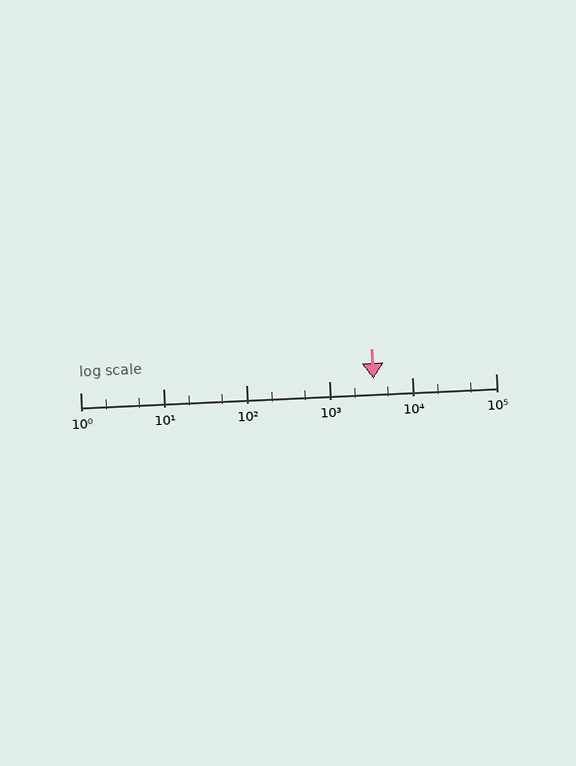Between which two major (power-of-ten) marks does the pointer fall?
The pointer is between 1000 and 10000.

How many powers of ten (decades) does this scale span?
The scale spans 5 decades, from 1 to 100000.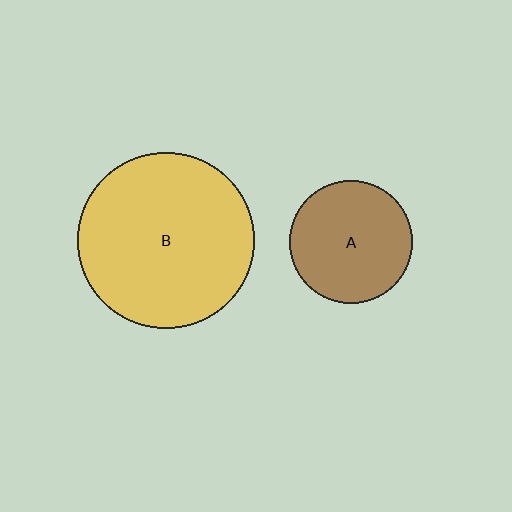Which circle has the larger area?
Circle B (yellow).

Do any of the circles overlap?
No, none of the circles overlap.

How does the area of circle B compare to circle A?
Approximately 2.1 times.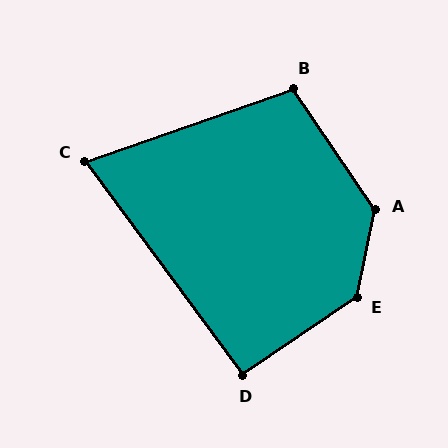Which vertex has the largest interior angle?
E, at approximately 136 degrees.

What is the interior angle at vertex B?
Approximately 105 degrees (obtuse).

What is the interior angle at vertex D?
Approximately 92 degrees (approximately right).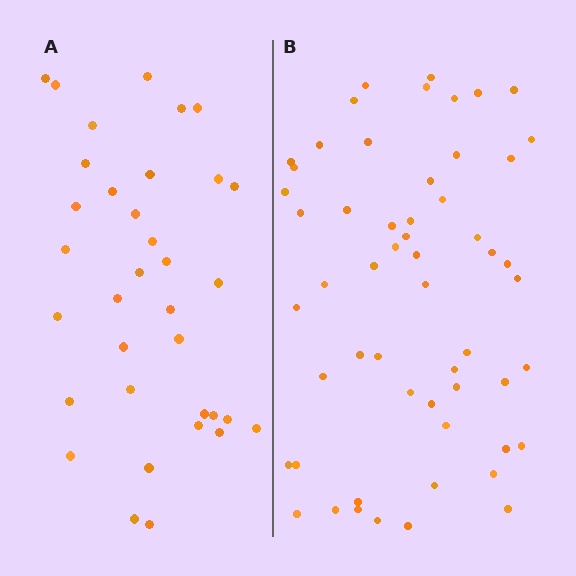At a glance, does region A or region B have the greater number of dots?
Region B (the right region) has more dots.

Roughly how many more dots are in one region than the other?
Region B has approximately 20 more dots than region A.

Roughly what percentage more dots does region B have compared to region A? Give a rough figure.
About 60% more.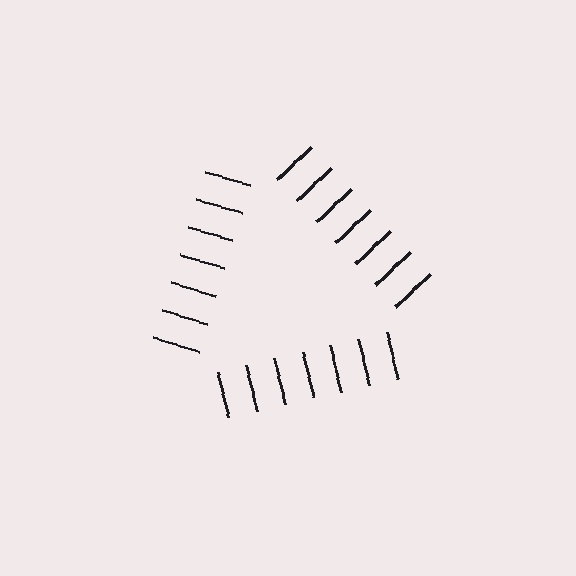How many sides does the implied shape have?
3 sides — the line-ends trace a triangle.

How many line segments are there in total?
21 — 7 along each of the 3 edges.